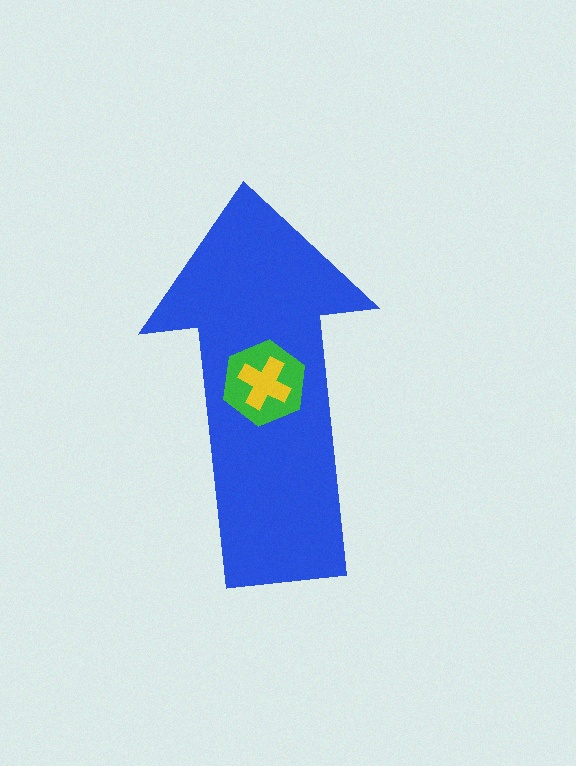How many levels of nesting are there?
3.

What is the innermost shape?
The yellow cross.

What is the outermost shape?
The blue arrow.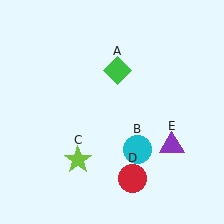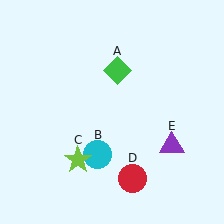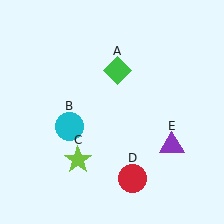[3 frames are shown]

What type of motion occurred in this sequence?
The cyan circle (object B) rotated clockwise around the center of the scene.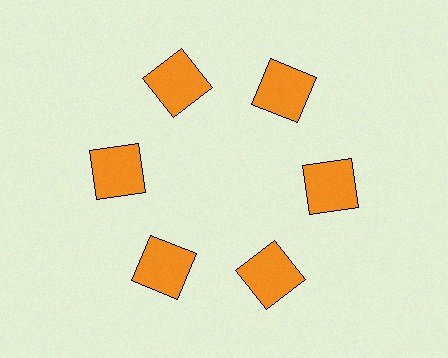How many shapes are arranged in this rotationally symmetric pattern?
There are 6 shapes, arranged in 6 groups of 1.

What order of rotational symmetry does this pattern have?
This pattern has 6-fold rotational symmetry.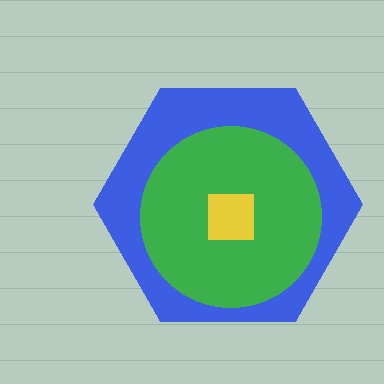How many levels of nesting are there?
3.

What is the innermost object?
The yellow square.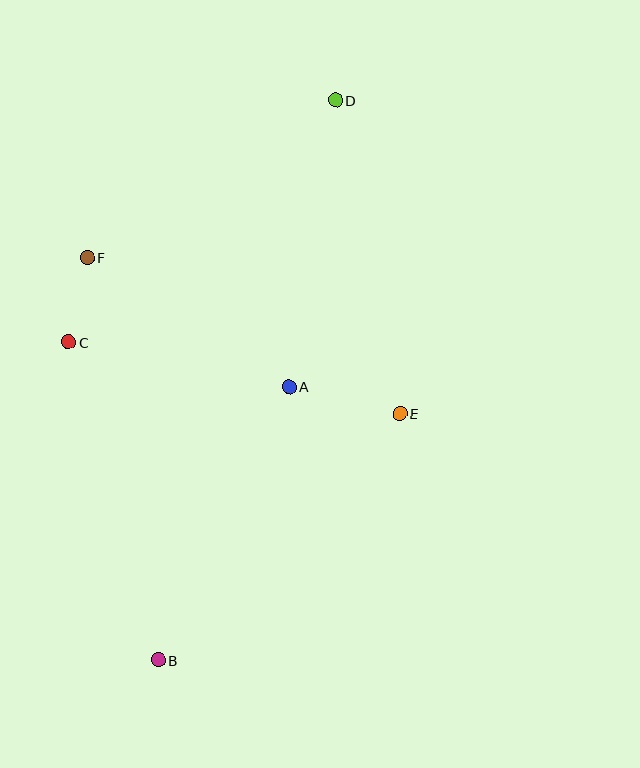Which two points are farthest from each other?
Points B and D are farthest from each other.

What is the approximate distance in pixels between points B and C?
The distance between B and C is approximately 331 pixels.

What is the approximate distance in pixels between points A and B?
The distance between A and B is approximately 303 pixels.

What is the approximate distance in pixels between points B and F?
The distance between B and F is approximately 409 pixels.